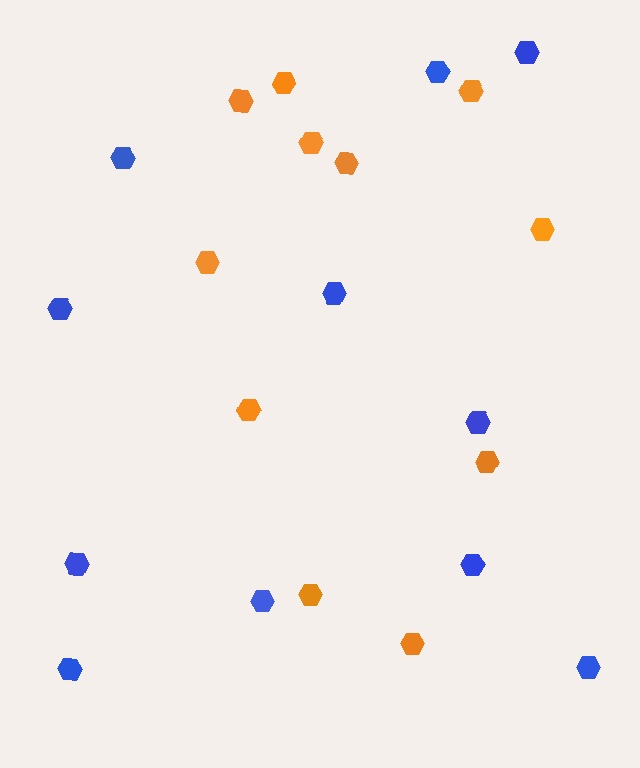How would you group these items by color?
There are 2 groups: one group of orange hexagons (11) and one group of blue hexagons (11).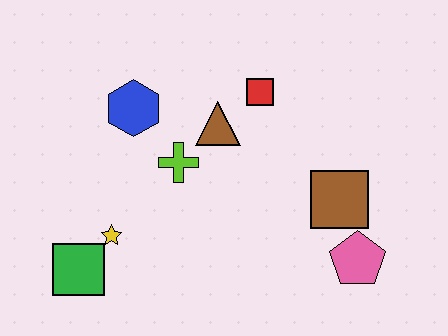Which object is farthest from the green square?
The pink pentagon is farthest from the green square.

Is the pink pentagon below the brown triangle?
Yes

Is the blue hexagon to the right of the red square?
No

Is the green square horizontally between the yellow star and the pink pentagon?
No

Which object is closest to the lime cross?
The brown triangle is closest to the lime cross.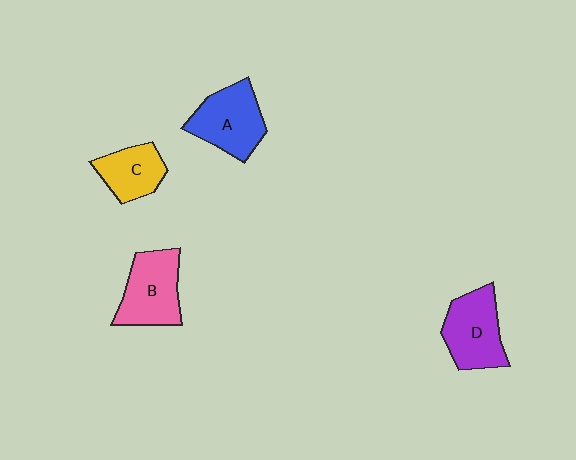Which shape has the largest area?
Shape B (pink).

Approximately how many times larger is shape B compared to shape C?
Approximately 1.4 times.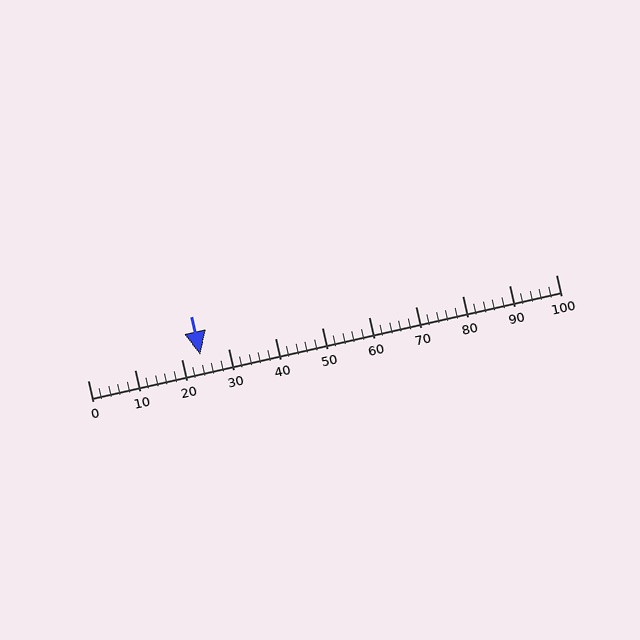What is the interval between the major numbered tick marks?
The major tick marks are spaced 10 units apart.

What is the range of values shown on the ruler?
The ruler shows values from 0 to 100.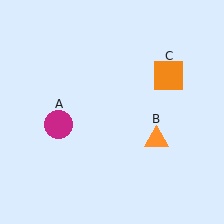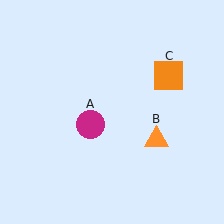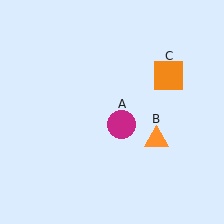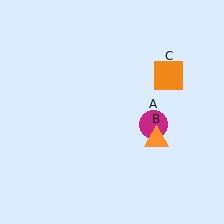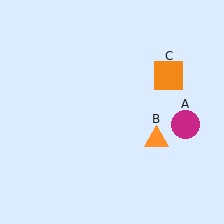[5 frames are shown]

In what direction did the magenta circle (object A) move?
The magenta circle (object A) moved right.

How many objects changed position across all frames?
1 object changed position: magenta circle (object A).